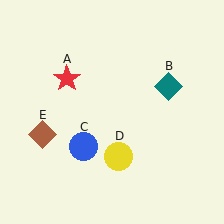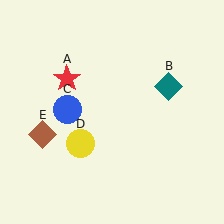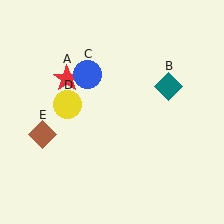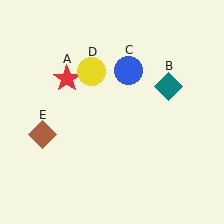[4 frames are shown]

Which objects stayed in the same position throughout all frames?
Red star (object A) and teal diamond (object B) and brown diamond (object E) remained stationary.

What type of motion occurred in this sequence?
The blue circle (object C), yellow circle (object D) rotated clockwise around the center of the scene.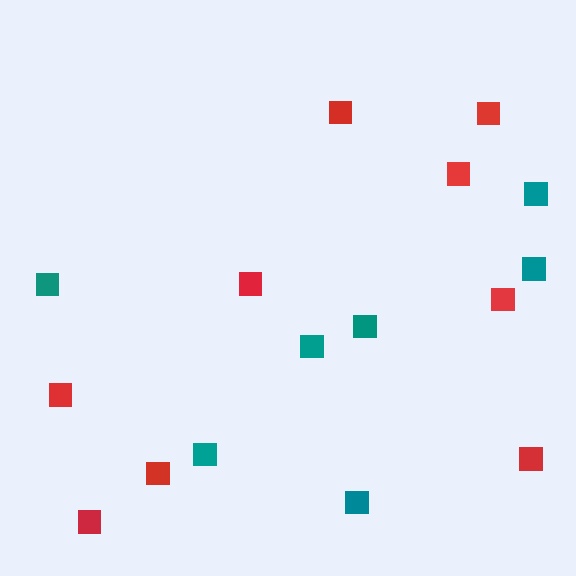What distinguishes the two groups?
There are 2 groups: one group of red squares (9) and one group of teal squares (7).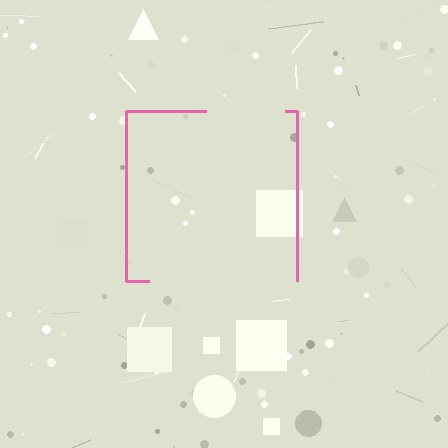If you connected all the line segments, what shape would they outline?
They would outline a square.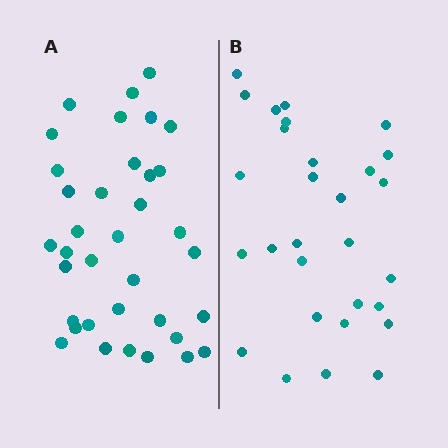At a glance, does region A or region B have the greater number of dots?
Region A (the left region) has more dots.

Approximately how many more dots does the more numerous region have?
Region A has roughly 8 or so more dots than region B.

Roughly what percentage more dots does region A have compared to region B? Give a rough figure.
About 25% more.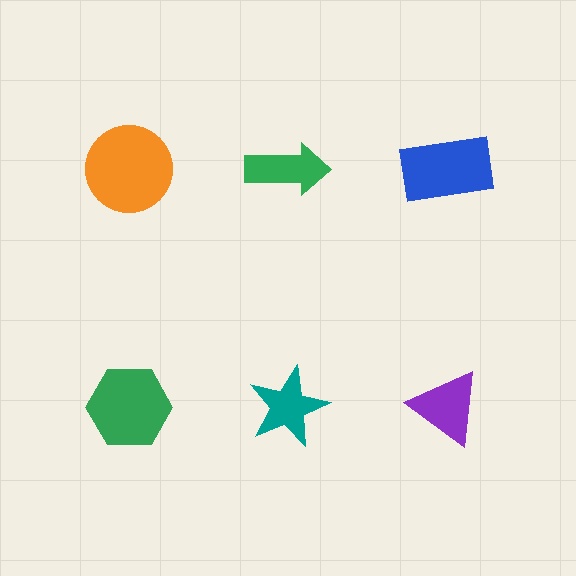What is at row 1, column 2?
A green arrow.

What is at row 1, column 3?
A blue rectangle.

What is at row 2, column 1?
A green hexagon.